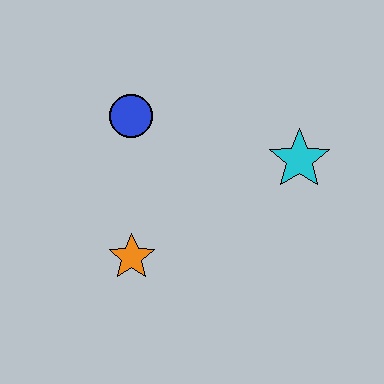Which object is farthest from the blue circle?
The cyan star is farthest from the blue circle.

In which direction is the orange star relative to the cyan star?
The orange star is to the left of the cyan star.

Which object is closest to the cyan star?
The blue circle is closest to the cyan star.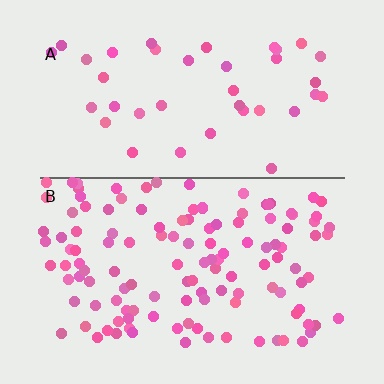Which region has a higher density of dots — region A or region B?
B (the bottom).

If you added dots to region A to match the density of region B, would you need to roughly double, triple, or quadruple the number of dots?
Approximately triple.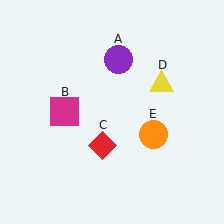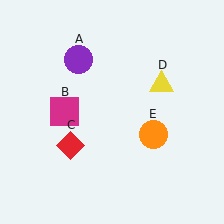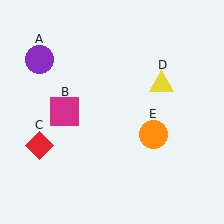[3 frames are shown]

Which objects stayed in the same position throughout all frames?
Magenta square (object B) and yellow triangle (object D) and orange circle (object E) remained stationary.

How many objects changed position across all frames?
2 objects changed position: purple circle (object A), red diamond (object C).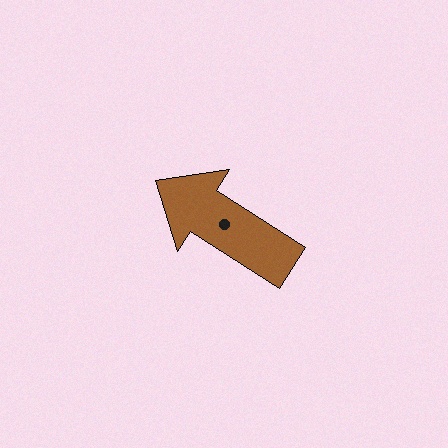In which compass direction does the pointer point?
Northwest.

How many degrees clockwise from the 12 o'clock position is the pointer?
Approximately 303 degrees.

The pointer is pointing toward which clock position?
Roughly 10 o'clock.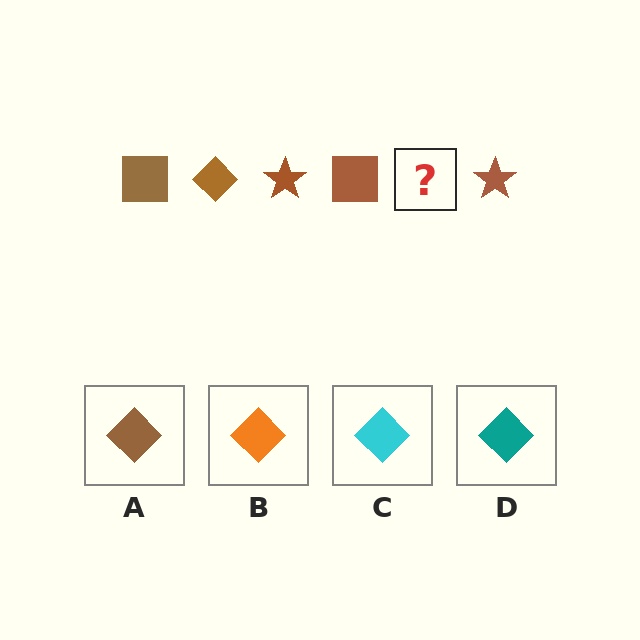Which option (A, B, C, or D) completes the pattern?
A.